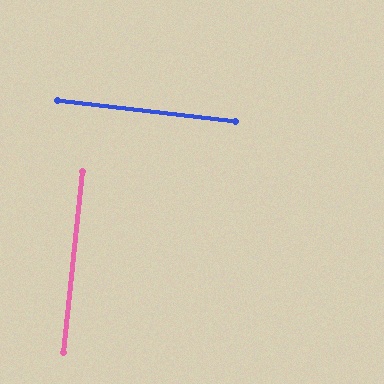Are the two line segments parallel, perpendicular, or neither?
Perpendicular — they meet at approximately 90°.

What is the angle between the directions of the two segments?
Approximately 90 degrees.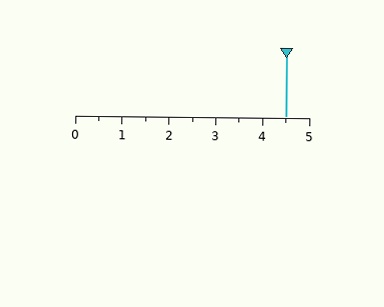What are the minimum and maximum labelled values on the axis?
The axis runs from 0 to 5.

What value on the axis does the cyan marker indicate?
The marker indicates approximately 4.5.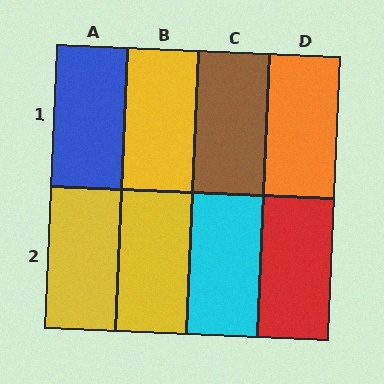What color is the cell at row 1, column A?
Blue.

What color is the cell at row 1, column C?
Brown.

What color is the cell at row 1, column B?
Yellow.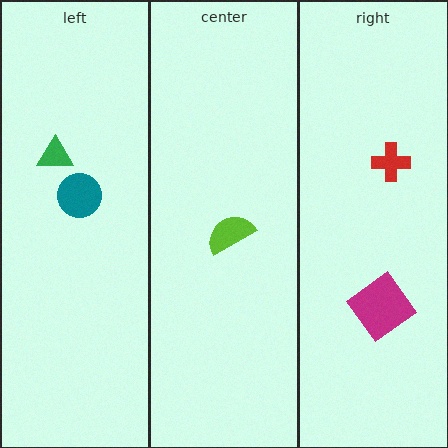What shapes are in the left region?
The teal circle, the green triangle.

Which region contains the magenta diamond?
The right region.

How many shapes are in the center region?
1.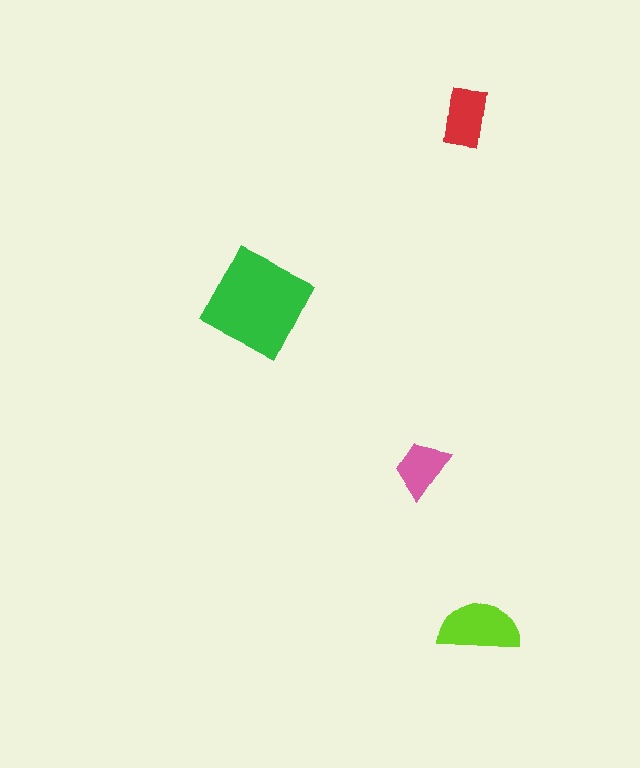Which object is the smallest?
The pink trapezoid.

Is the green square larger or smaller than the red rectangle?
Larger.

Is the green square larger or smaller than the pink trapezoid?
Larger.